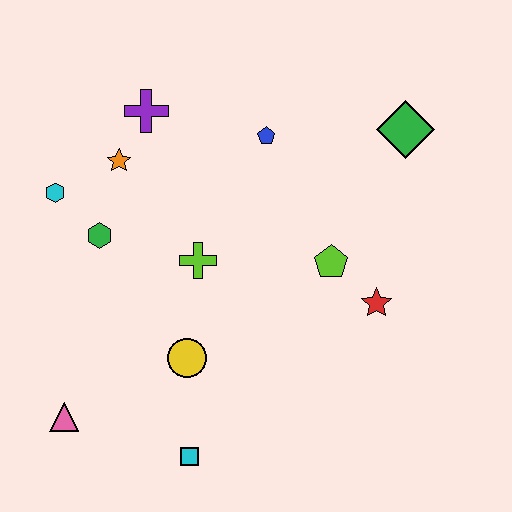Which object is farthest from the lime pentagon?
The pink triangle is farthest from the lime pentagon.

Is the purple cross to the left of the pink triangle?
No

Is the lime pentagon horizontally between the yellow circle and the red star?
Yes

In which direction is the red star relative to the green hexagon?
The red star is to the right of the green hexagon.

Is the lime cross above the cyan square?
Yes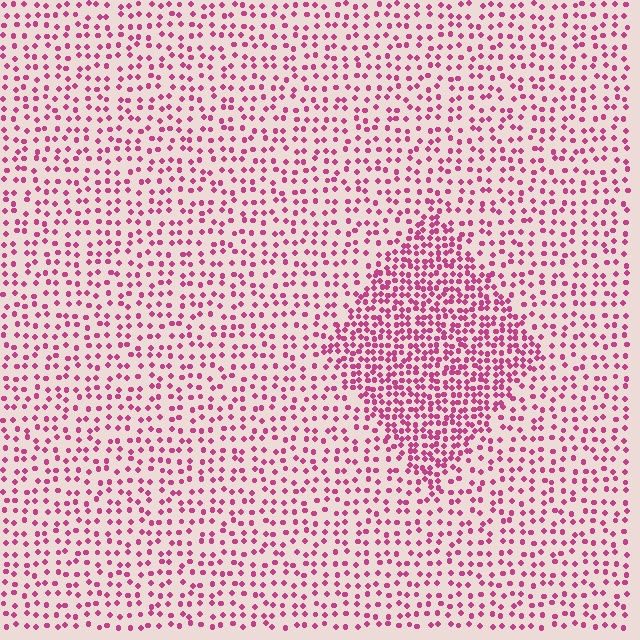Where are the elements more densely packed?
The elements are more densely packed inside the diamond boundary.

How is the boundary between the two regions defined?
The boundary is defined by a change in element density (approximately 2.1x ratio). All elements are the same color, size, and shape.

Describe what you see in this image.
The image contains small magenta elements arranged at two different densities. A diamond-shaped region is visible where the elements are more densely packed than the surrounding area.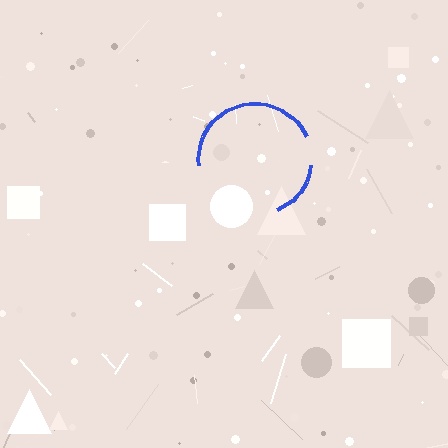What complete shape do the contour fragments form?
The contour fragments form a circle.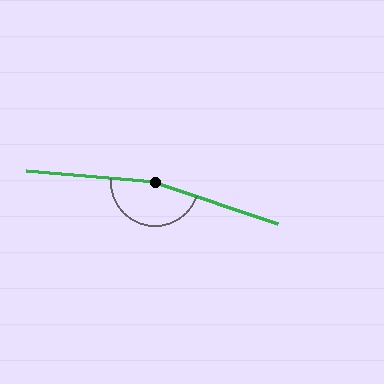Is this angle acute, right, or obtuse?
It is obtuse.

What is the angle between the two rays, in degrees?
Approximately 166 degrees.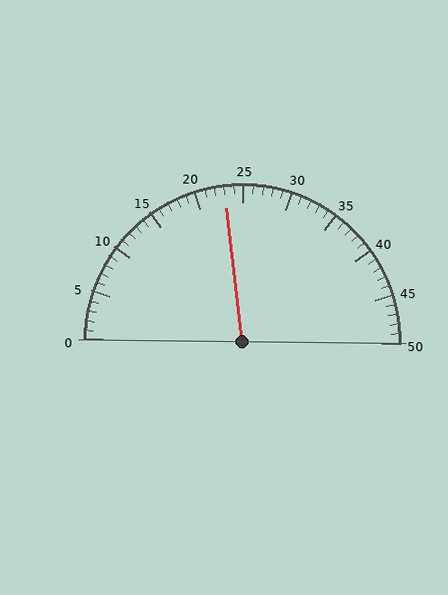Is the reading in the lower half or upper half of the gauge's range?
The reading is in the lower half of the range (0 to 50).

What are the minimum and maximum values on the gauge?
The gauge ranges from 0 to 50.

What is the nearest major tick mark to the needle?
The nearest major tick mark is 25.